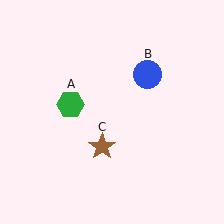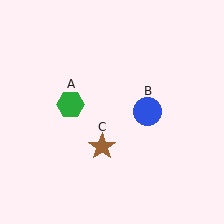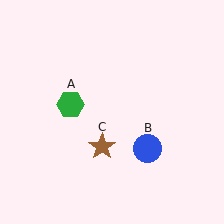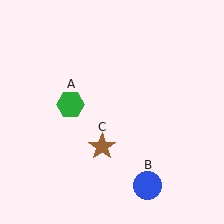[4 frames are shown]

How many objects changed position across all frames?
1 object changed position: blue circle (object B).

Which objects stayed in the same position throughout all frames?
Green hexagon (object A) and brown star (object C) remained stationary.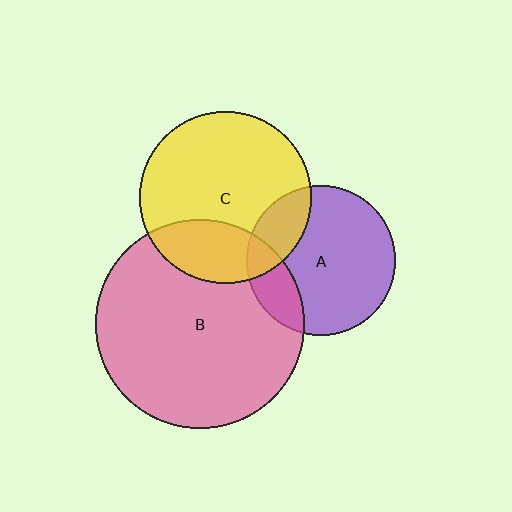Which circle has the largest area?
Circle B (pink).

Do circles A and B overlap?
Yes.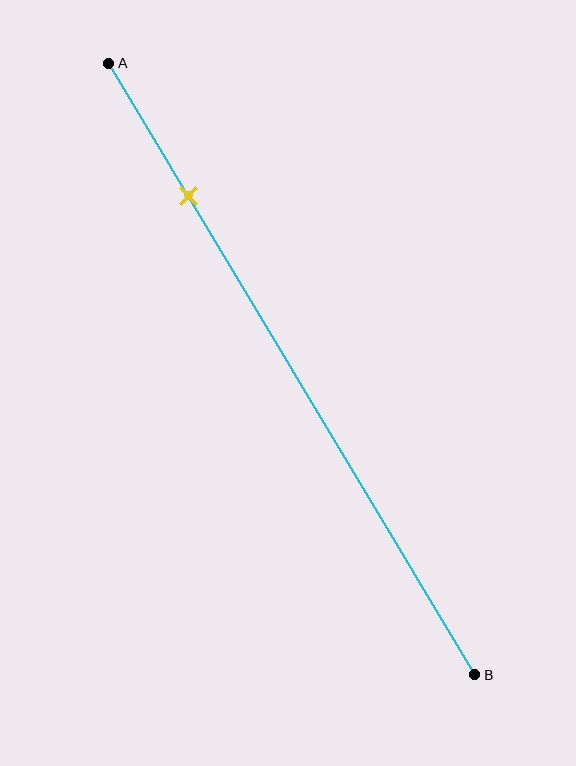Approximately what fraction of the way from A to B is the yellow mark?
The yellow mark is approximately 20% of the way from A to B.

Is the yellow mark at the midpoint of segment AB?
No, the mark is at about 20% from A, not at the 50% midpoint.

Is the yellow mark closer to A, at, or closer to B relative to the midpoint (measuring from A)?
The yellow mark is closer to point A than the midpoint of segment AB.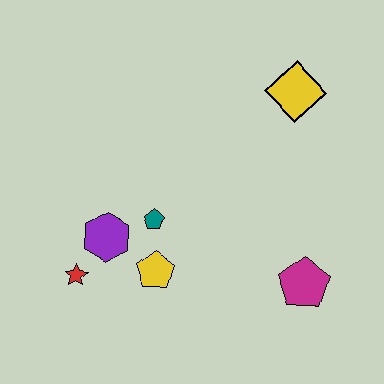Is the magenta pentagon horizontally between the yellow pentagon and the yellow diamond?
No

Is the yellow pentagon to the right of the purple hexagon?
Yes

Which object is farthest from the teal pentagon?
The yellow diamond is farthest from the teal pentagon.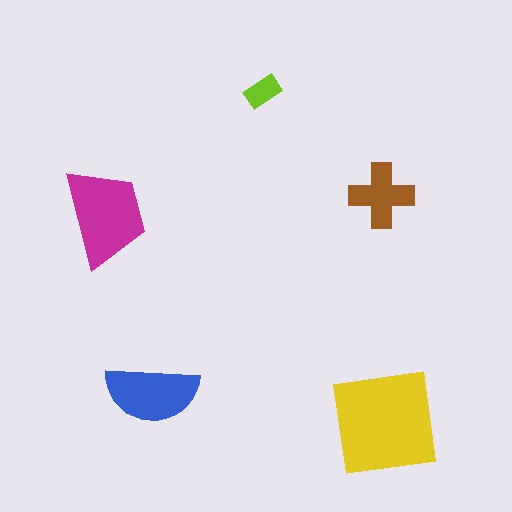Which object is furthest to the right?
The yellow square is rightmost.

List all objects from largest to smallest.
The yellow square, the magenta trapezoid, the blue semicircle, the brown cross, the lime rectangle.